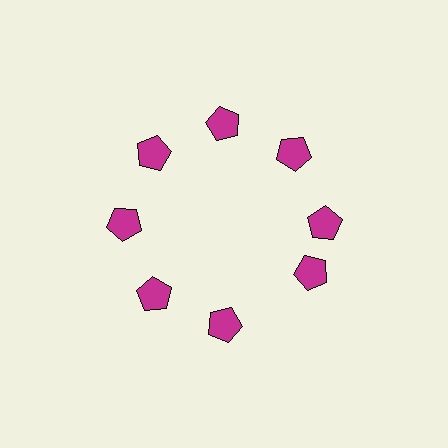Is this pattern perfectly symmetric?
No. The 8 magenta pentagons are arranged in a ring, but one element near the 4 o'clock position is rotated out of alignment along the ring, breaking the 8-fold rotational symmetry.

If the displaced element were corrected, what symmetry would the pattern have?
It would have 8-fold rotational symmetry — the pattern would map onto itself every 45 degrees.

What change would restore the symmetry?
The symmetry would be restored by rotating it back into even spacing with its neighbors so that all 8 pentagons sit at equal angles and equal distance from the center.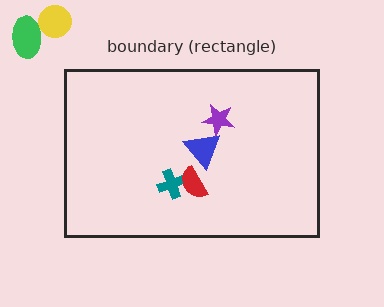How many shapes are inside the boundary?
4 inside, 2 outside.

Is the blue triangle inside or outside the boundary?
Inside.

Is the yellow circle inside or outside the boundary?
Outside.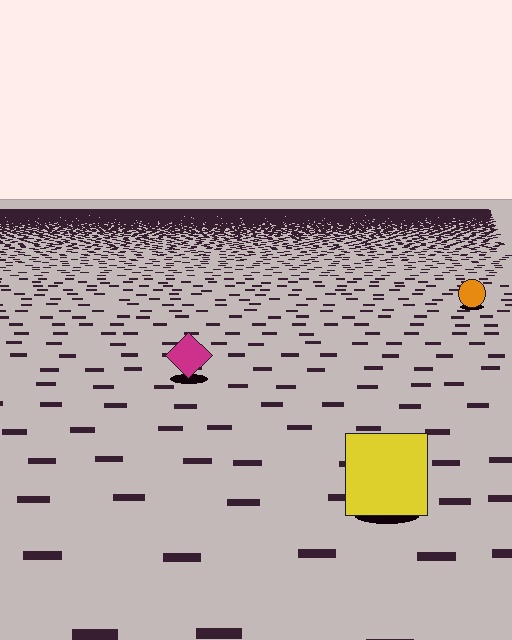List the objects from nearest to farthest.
From nearest to farthest: the yellow square, the magenta diamond, the orange circle.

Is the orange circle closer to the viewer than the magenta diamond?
No. The magenta diamond is closer — you can tell from the texture gradient: the ground texture is coarser near it.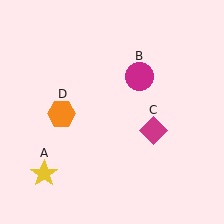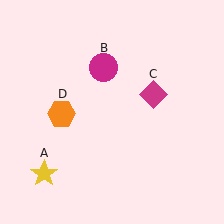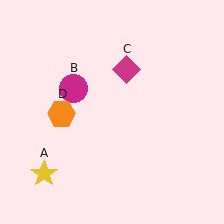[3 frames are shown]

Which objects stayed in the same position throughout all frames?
Yellow star (object A) and orange hexagon (object D) remained stationary.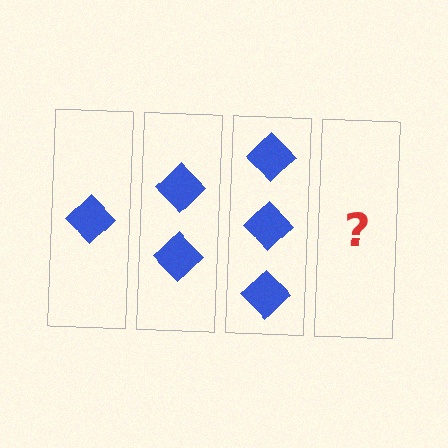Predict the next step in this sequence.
The next step is 4 diamonds.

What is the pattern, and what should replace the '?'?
The pattern is that each step adds one more diamond. The '?' should be 4 diamonds.